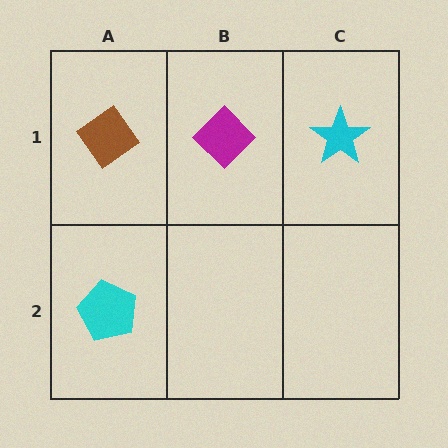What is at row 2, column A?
A cyan pentagon.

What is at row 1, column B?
A magenta diamond.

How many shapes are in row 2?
1 shape.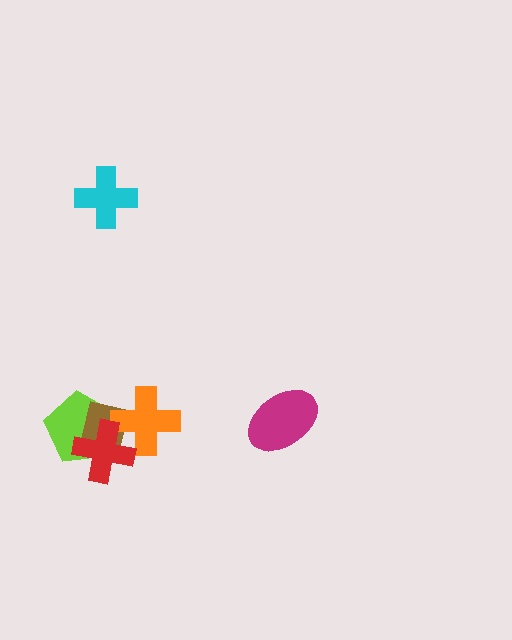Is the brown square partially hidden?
Yes, it is partially covered by another shape.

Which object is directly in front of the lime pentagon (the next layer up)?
The brown square is directly in front of the lime pentagon.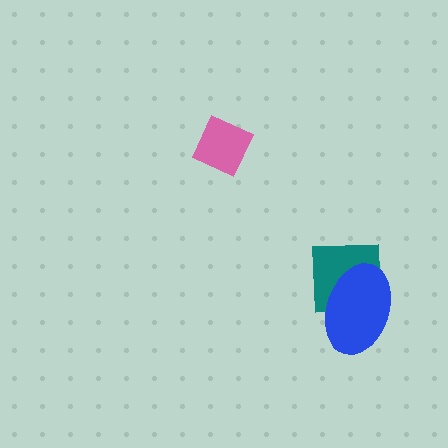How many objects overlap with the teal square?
1 object overlaps with the teal square.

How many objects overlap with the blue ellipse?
1 object overlaps with the blue ellipse.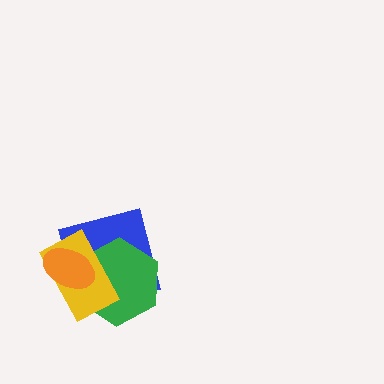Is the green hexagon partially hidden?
Yes, it is partially covered by another shape.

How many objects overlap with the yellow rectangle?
3 objects overlap with the yellow rectangle.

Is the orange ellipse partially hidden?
No, no other shape covers it.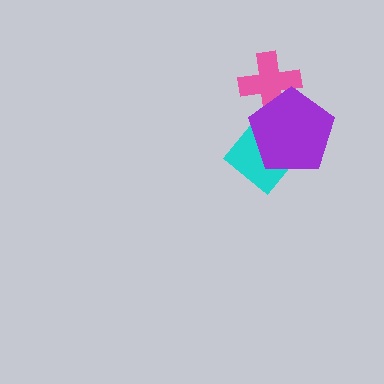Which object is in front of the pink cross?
The purple pentagon is in front of the pink cross.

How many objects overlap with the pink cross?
1 object overlaps with the pink cross.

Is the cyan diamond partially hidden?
Yes, it is partially covered by another shape.